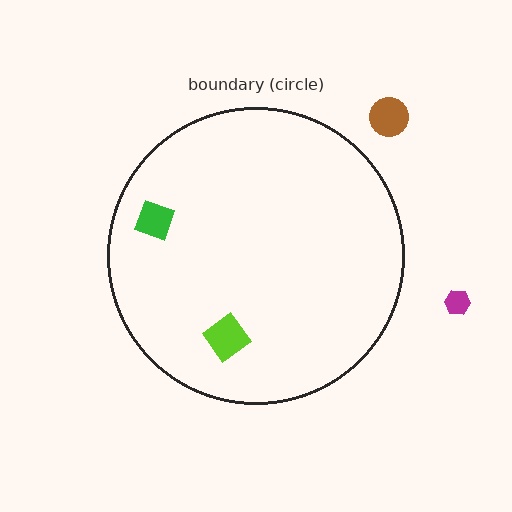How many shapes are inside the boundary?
2 inside, 2 outside.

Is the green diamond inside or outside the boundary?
Inside.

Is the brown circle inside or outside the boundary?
Outside.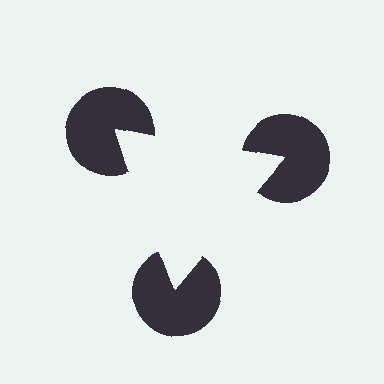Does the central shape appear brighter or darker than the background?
It typically appears slightly brighter than the background, even though no actual brightness change is drawn.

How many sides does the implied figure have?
3 sides.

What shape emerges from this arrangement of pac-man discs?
An illusory triangle — its edges are inferred from the aligned wedge cuts in the pac-man discs, not physically drawn.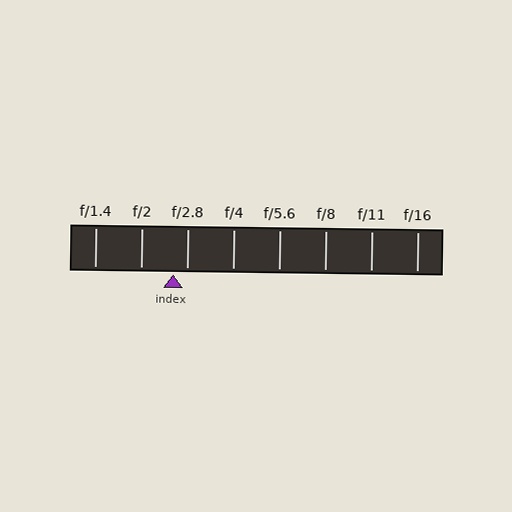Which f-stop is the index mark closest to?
The index mark is closest to f/2.8.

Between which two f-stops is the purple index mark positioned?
The index mark is between f/2 and f/2.8.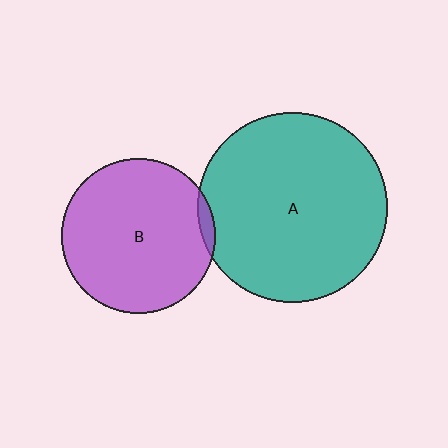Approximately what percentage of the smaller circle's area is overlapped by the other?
Approximately 5%.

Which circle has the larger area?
Circle A (teal).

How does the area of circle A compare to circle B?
Approximately 1.5 times.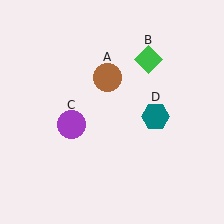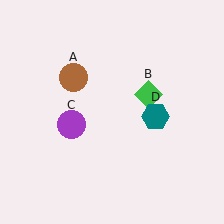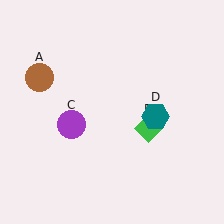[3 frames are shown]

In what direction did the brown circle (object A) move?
The brown circle (object A) moved left.